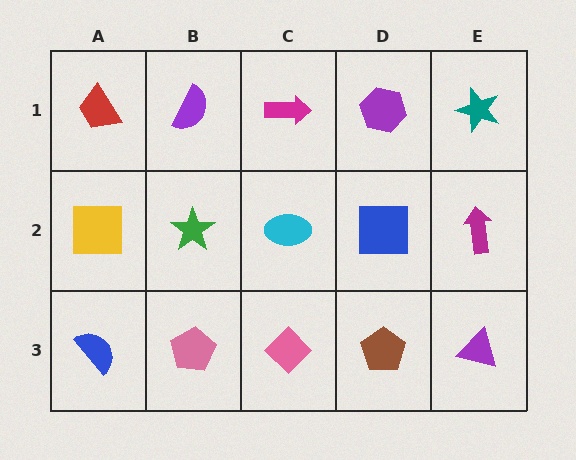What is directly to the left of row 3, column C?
A pink pentagon.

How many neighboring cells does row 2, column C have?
4.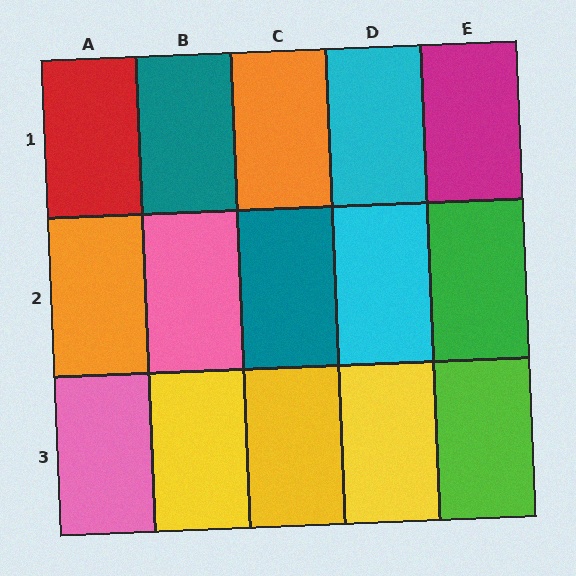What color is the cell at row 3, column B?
Yellow.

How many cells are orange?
2 cells are orange.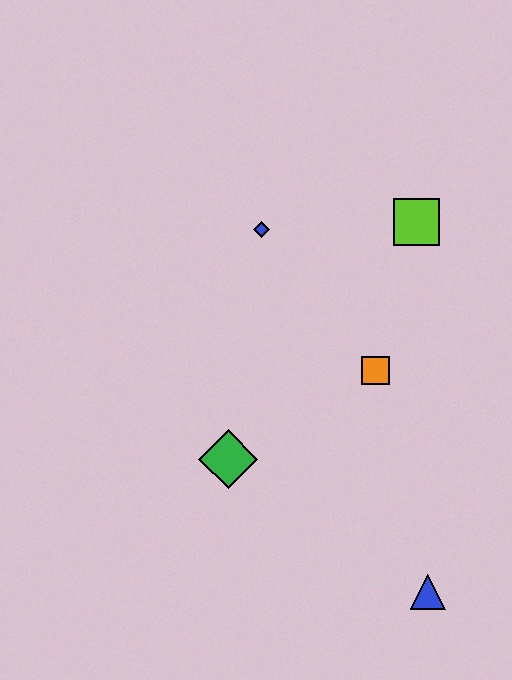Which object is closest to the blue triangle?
The orange square is closest to the blue triangle.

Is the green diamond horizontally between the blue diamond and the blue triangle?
No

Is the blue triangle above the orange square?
No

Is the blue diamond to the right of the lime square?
No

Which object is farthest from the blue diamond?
The blue triangle is farthest from the blue diamond.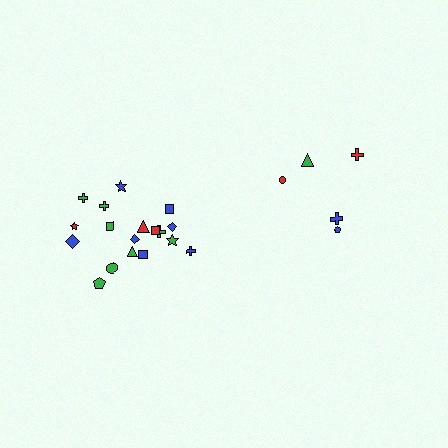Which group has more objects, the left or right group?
The left group.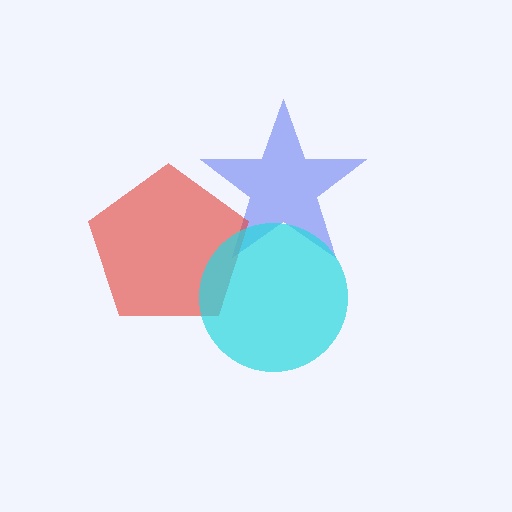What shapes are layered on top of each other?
The layered shapes are: a blue star, a red pentagon, a cyan circle.